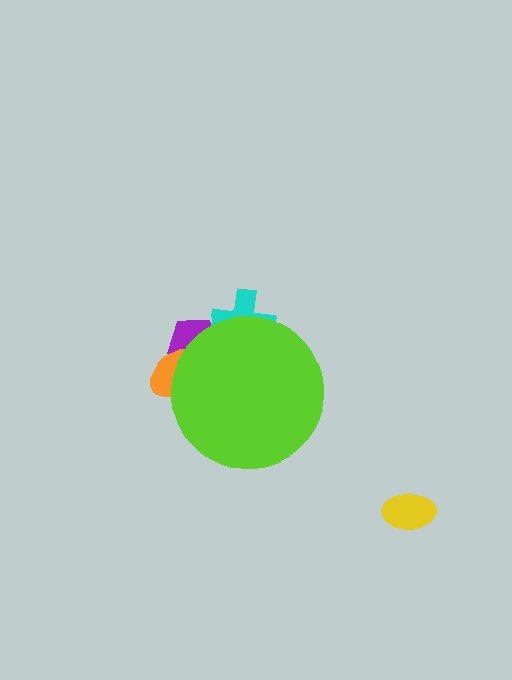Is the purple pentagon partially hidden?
Yes, the purple pentagon is partially hidden behind the lime circle.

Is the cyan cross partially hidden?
Yes, the cyan cross is partially hidden behind the lime circle.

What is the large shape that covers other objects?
A lime circle.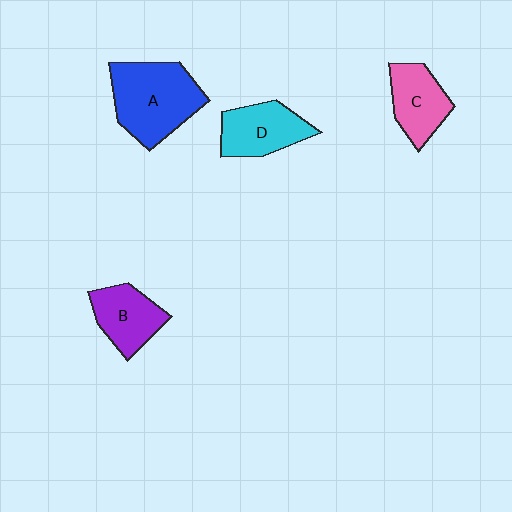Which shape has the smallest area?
Shape B (purple).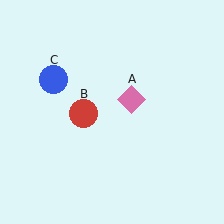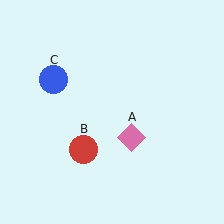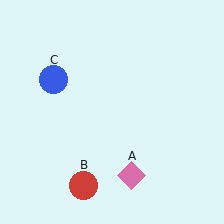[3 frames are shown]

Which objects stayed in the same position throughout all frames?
Blue circle (object C) remained stationary.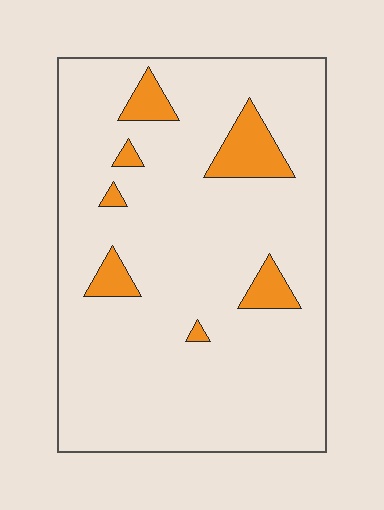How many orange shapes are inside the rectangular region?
7.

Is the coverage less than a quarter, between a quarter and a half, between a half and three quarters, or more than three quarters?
Less than a quarter.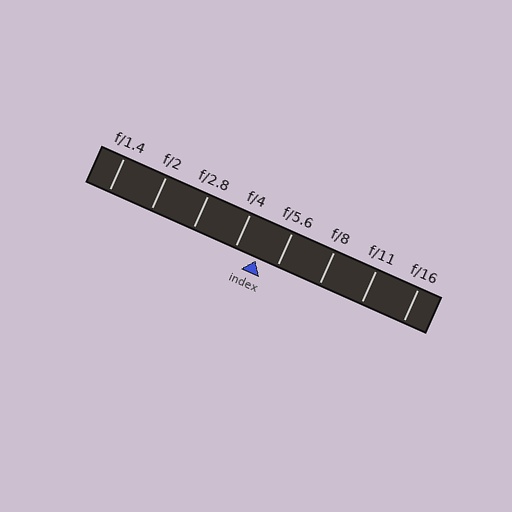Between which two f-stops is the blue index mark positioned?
The index mark is between f/4 and f/5.6.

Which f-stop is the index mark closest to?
The index mark is closest to f/5.6.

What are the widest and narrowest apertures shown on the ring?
The widest aperture shown is f/1.4 and the narrowest is f/16.